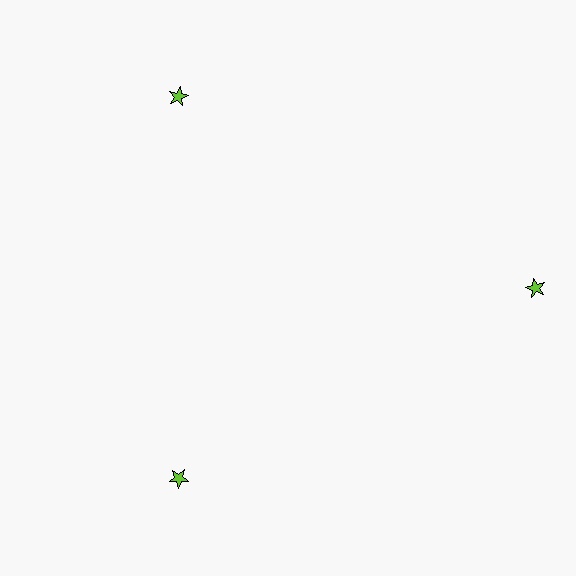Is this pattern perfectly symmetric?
No. The 3 lime stars are arranged in a ring, but one element near the 3 o'clock position is pushed outward from the center, breaking the 3-fold rotational symmetry.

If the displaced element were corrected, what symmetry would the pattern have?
It would have 3-fold rotational symmetry — the pattern would map onto itself every 120 degrees.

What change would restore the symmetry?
The symmetry would be restored by moving it inward, back onto the ring so that all 3 stars sit at equal angles and equal distance from the center.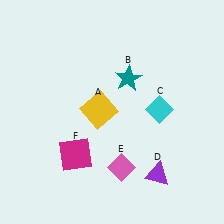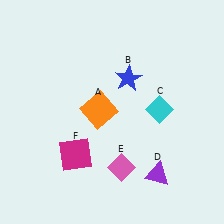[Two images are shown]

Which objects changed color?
A changed from yellow to orange. B changed from teal to blue.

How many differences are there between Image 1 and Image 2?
There are 2 differences between the two images.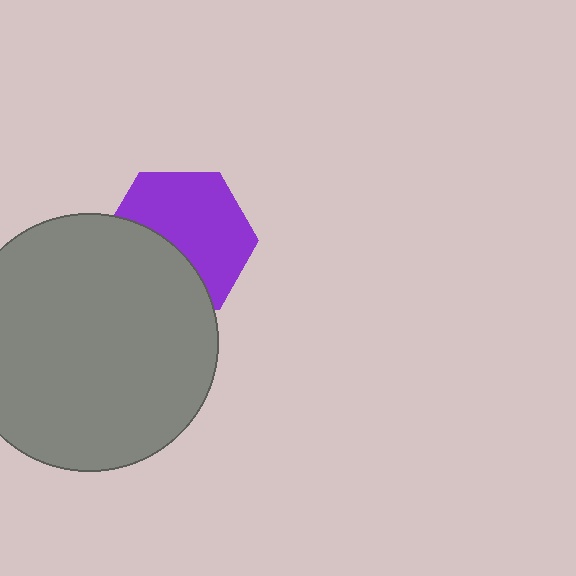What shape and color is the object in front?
The object in front is a gray circle.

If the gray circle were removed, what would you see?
You would see the complete purple hexagon.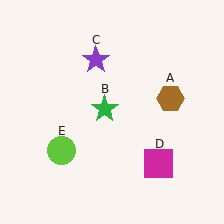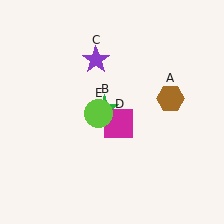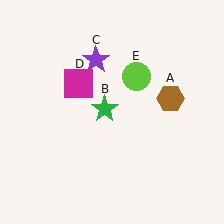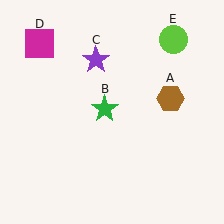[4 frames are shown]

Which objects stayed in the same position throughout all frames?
Brown hexagon (object A) and green star (object B) and purple star (object C) remained stationary.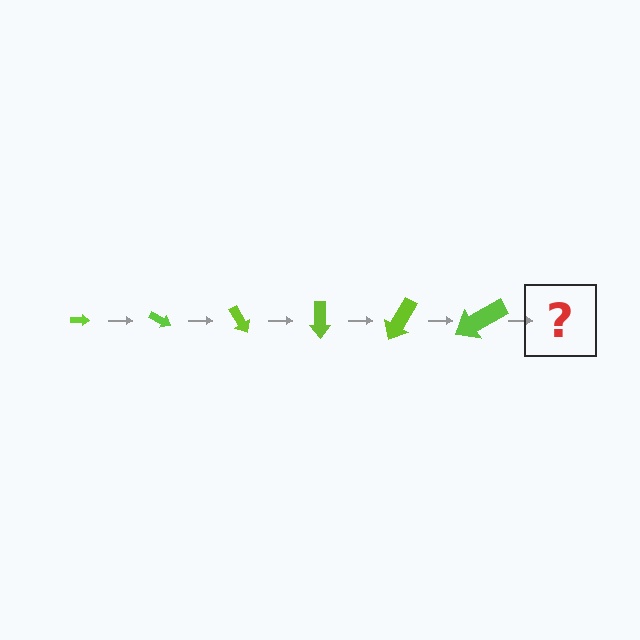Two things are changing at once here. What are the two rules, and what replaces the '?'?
The two rules are that the arrow grows larger each step and it rotates 30 degrees each step. The '?' should be an arrow, larger than the previous one and rotated 180 degrees from the start.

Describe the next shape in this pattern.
It should be an arrow, larger than the previous one and rotated 180 degrees from the start.